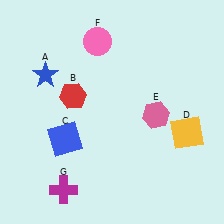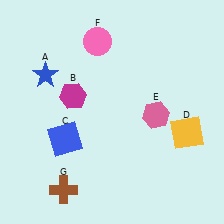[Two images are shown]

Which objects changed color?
B changed from red to magenta. G changed from magenta to brown.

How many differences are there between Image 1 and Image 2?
There are 2 differences between the two images.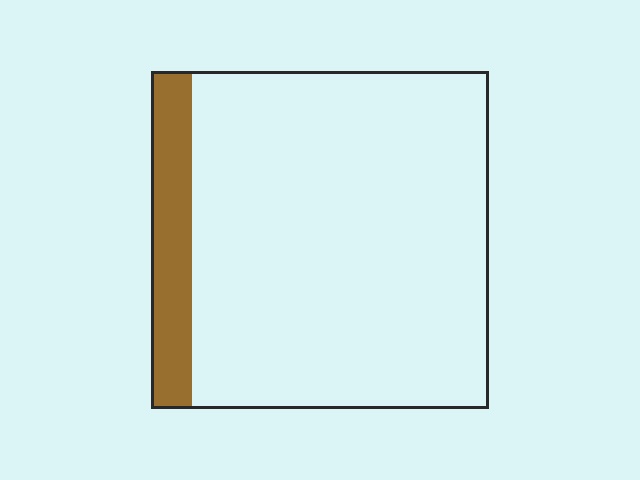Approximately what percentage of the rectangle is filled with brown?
Approximately 10%.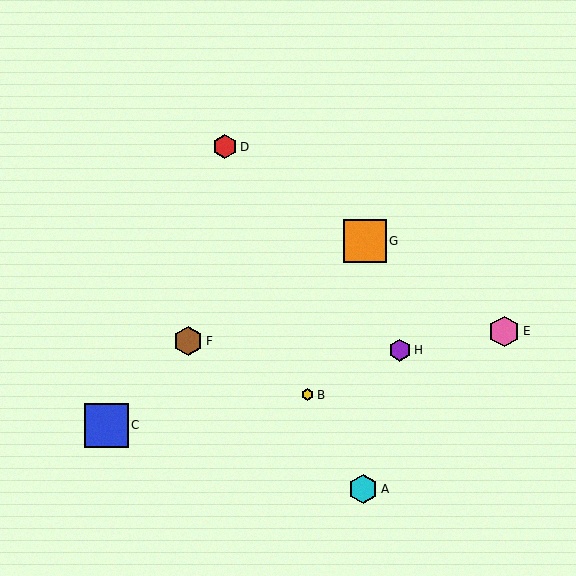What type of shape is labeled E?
Shape E is a pink hexagon.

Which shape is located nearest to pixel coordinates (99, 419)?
The blue square (labeled C) at (106, 425) is nearest to that location.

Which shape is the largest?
The blue square (labeled C) is the largest.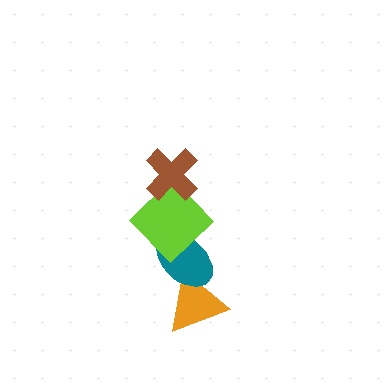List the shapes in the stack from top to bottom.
From top to bottom: the brown cross, the lime diamond, the teal ellipse, the orange triangle.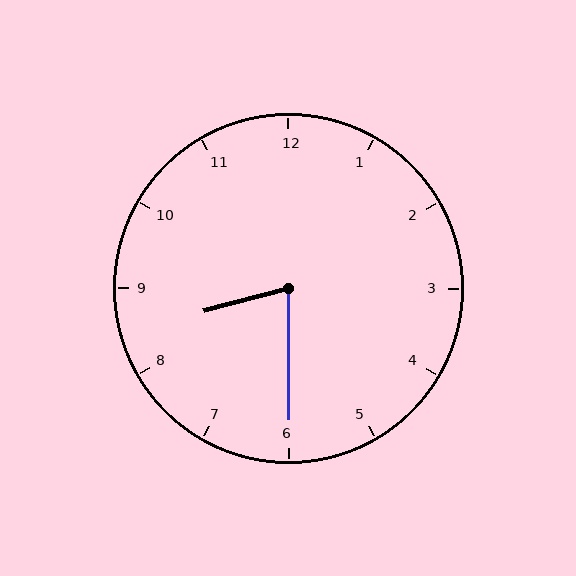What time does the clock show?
8:30.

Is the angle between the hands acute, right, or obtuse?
It is acute.